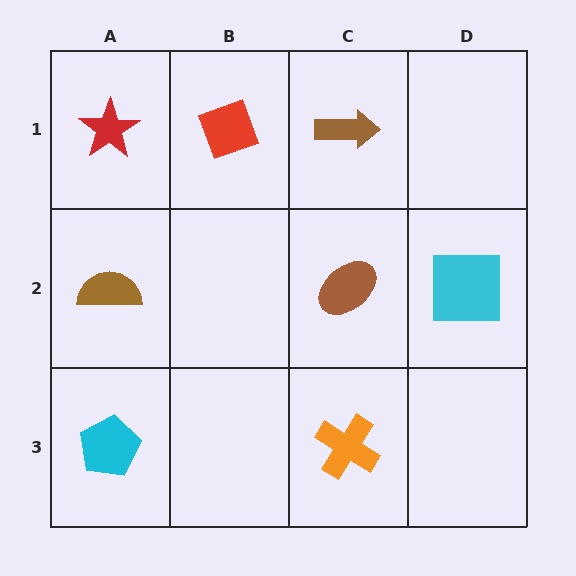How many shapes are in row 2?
3 shapes.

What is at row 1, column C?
A brown arrow.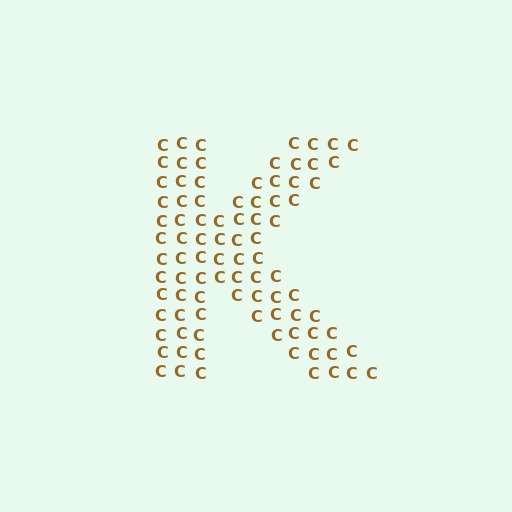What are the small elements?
The small elements are letter C's.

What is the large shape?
The large shape is the letter K.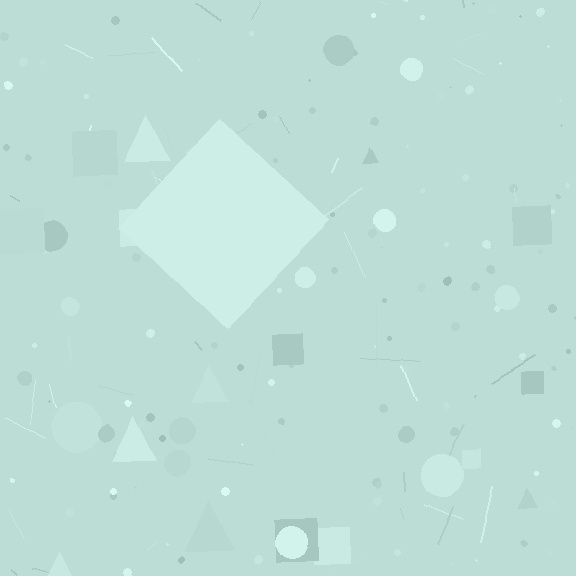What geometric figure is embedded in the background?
A diamond is embedded in the background.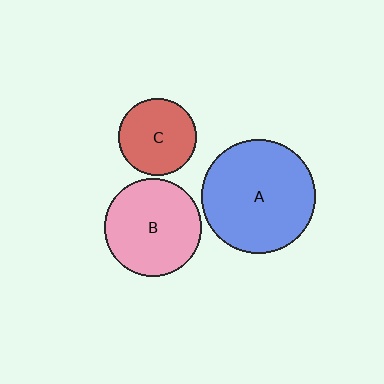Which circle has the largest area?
Circle A (blue).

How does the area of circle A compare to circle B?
Approximately 1.4 times.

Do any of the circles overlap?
No, none of the circles overlap.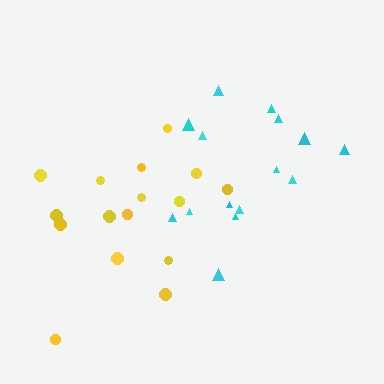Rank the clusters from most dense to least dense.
yellow, cyan.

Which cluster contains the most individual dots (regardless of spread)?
Cyan (16).